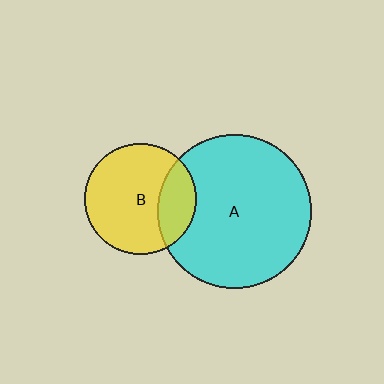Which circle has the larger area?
Circle A (cyan).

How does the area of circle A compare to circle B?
Approximately 1.9 times.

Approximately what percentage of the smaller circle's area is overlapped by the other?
Approximately 25%.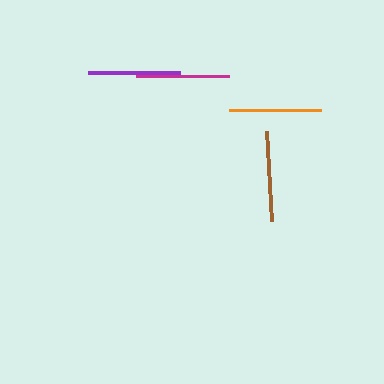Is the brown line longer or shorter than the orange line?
The orange line is longer than the brown line.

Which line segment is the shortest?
The brown line is the shortest at approximately 90 pixels.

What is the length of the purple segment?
The purple segment is approximately 93 pixels long.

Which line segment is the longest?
The purple line is the longest at approximately 93 pixels.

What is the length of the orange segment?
The orange segment is approximately 91 pixels long.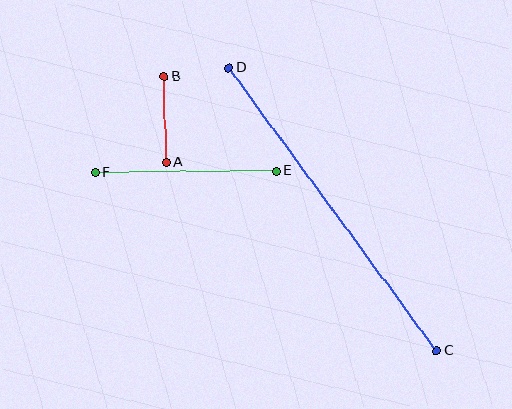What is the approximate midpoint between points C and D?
The midpoint is at approximately (333, 209) pixels.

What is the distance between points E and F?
The distance is approximately 181 pixels.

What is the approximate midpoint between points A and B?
The midpoint is at approximately (165, 119) pixels.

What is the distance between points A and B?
The distance is approximately 86 pixels.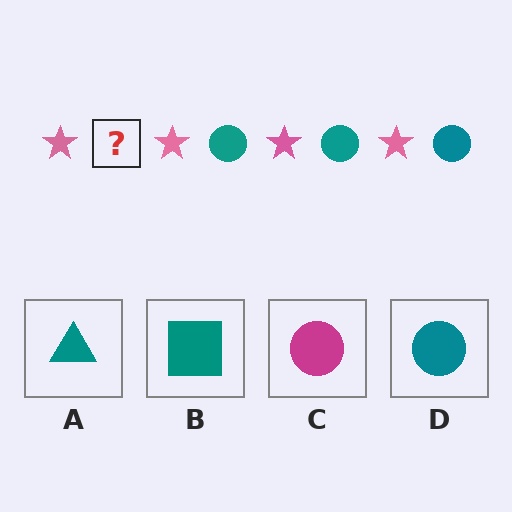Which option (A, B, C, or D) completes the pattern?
D.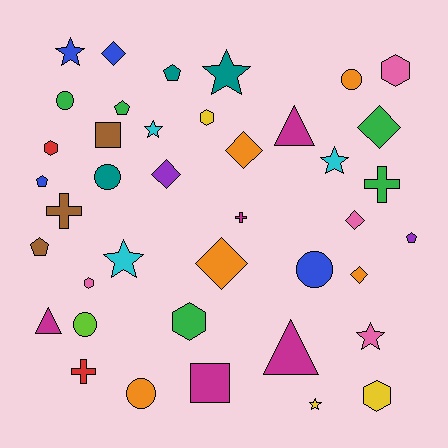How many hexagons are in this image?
There are 6 hexagons.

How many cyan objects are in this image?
There are 3 cyan objects.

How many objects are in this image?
There are 40 objects.